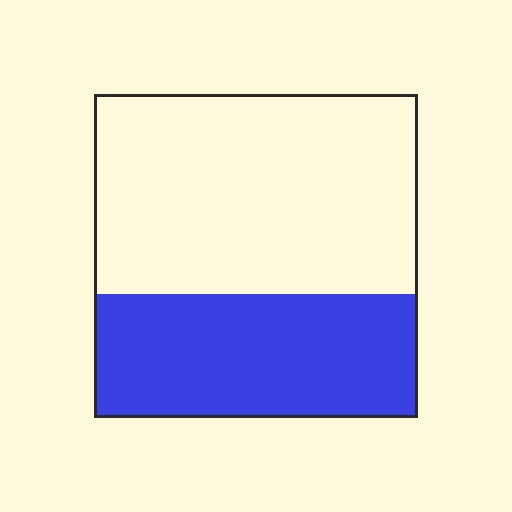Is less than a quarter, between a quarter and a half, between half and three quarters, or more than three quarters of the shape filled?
Between a quarter and a half.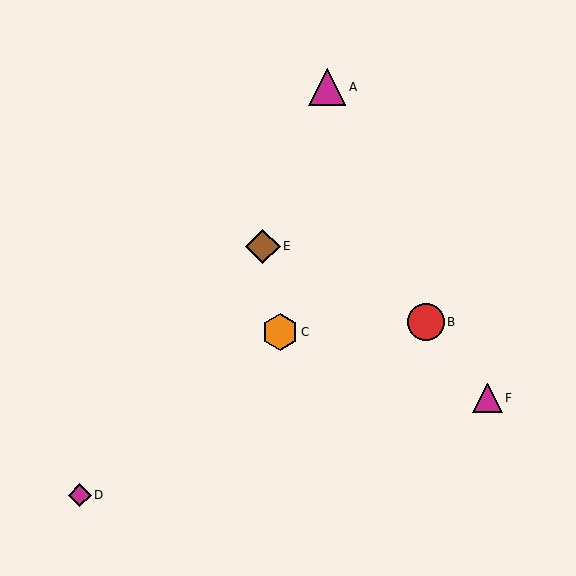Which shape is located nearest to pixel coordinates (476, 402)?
The magenta triangle (labeled F) at (487, 398) is nearest to that location.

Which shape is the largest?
The magenta triangle (labeled A) is the largest.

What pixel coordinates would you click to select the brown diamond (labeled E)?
Click at (263, 246) to select the brown diamond E.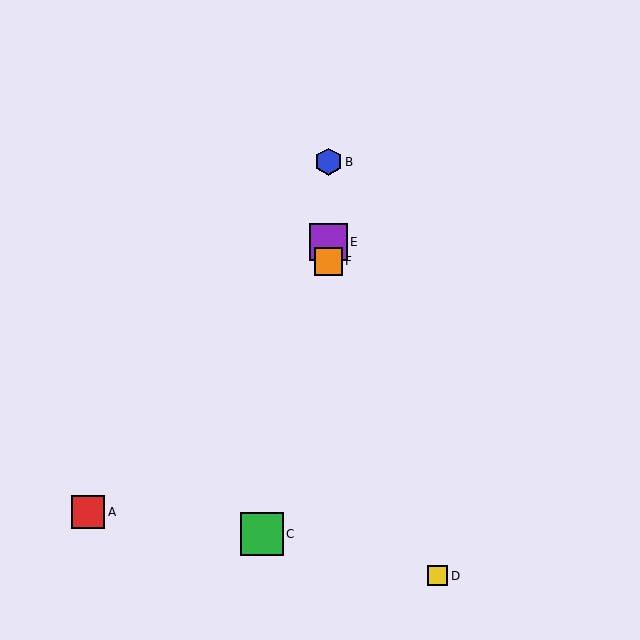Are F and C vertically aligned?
No, F is at x≈328 and C is at x≈262.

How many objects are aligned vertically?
3 objects (B, E, F) are aligned vertically.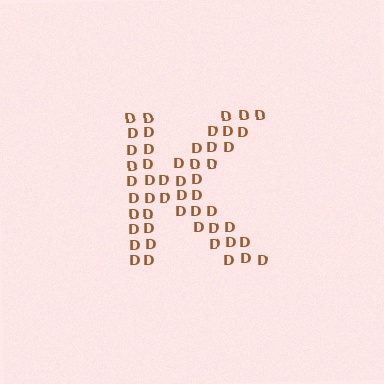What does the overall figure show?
The overall figure shows the letter K.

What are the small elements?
The small elements are letter D's.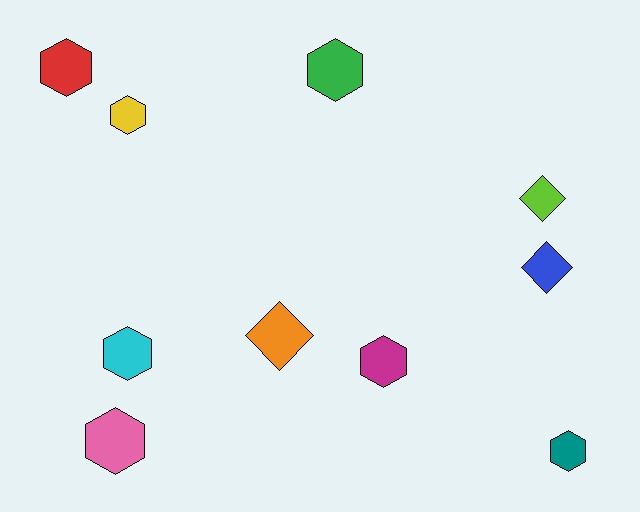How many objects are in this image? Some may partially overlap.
There are 10 objects.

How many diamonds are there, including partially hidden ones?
There are 3 diamonds.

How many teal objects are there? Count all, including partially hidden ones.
There is 1 teal object.